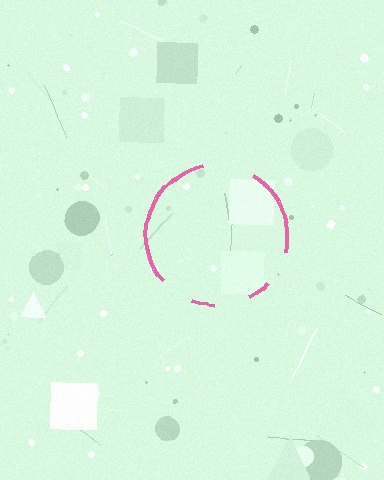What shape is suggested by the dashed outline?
The dashed outline suggests a circle.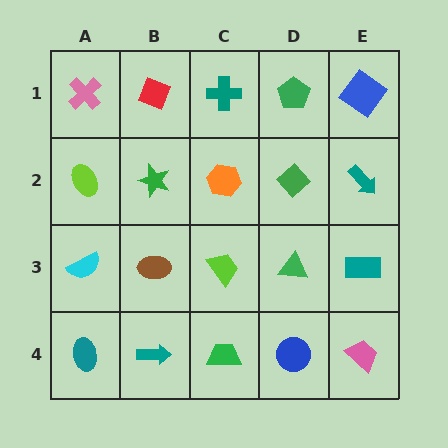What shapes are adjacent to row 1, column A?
A lime ellipse (row 2, column A), a red diamond (row 1, column B).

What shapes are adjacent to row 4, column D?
A green triangle (row 3, column D), a green trapezoid (row 4, column C), a pink trapezoid (row 4, column E).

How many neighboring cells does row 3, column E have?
3.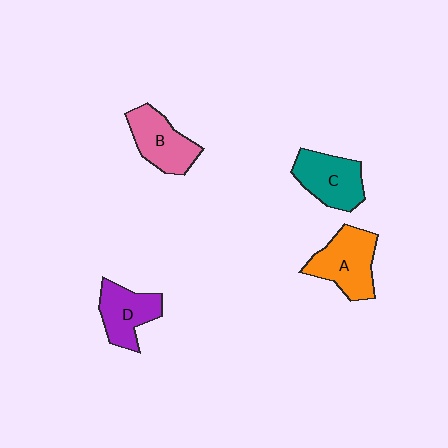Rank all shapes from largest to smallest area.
From largest to smallest: A (orange), C (teal), B (pink), D (purple).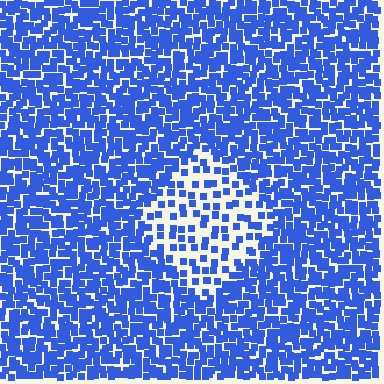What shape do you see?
I see a diamond.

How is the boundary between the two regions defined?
The boundary is defined by a change in element density (approximately 2.4x ratio). All elements are the same color, size, and shape.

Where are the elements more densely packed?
The elements are more densely packed outside the diamond boundary.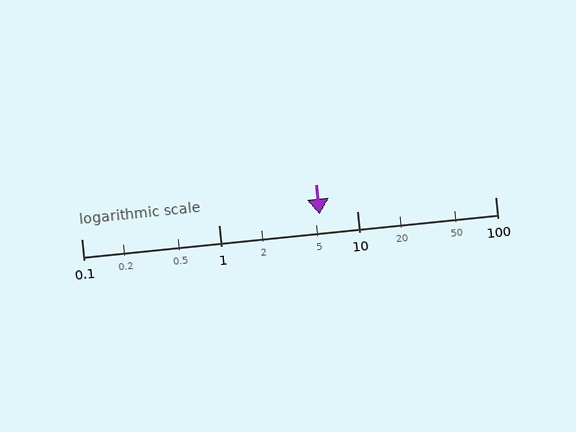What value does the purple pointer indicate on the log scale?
The pointer indicates approximately 5.3.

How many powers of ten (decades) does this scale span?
The scale spans 3 decades, from 0.1 to 100.